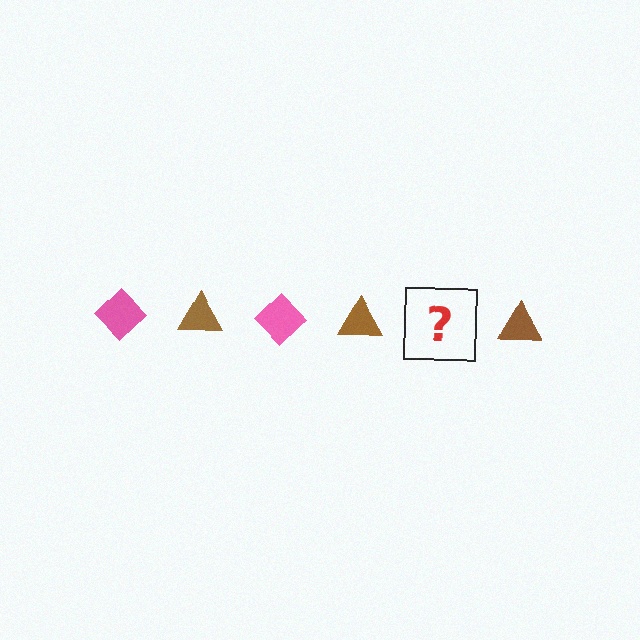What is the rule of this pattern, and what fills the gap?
The rule is that the pattern alternates between pink diamond and brown triangle. The gap should be filled with a pink diamond.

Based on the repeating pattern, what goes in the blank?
The blank should be a pink diamond.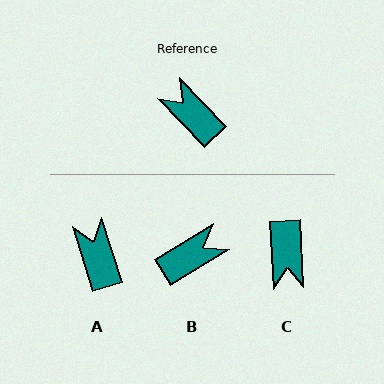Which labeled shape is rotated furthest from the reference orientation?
C, about 139 degrees away.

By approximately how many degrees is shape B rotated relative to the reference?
Approximately 102 degrees clockwise.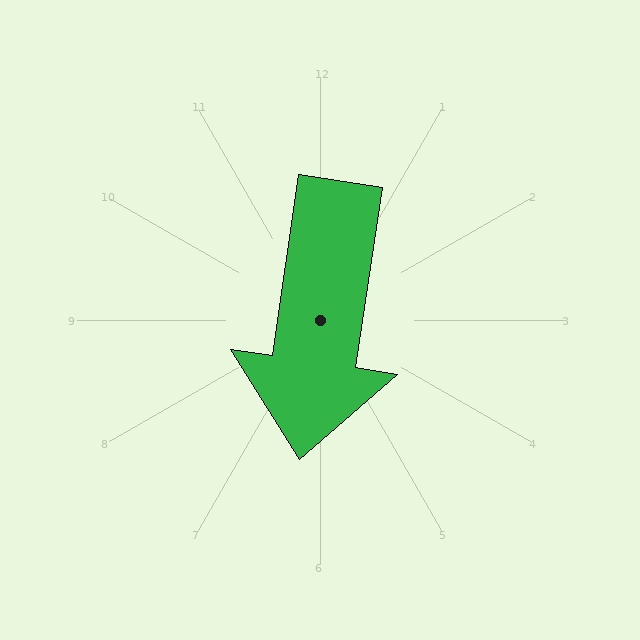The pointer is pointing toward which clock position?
Roughly 6 o'clock.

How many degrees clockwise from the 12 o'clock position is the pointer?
Approximately 188 degrees.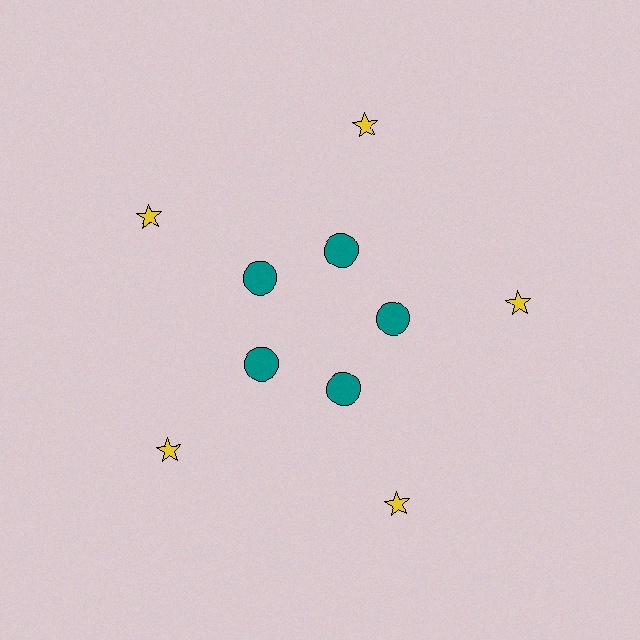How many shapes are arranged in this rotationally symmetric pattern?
There are 10 shapes, arranged in 5 groups of 2.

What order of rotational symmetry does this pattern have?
This pattern has 5-fold rotational symmetry.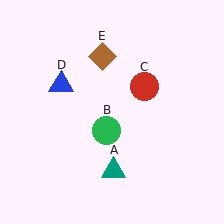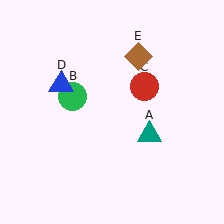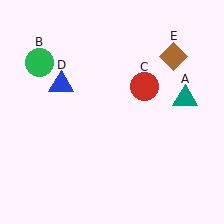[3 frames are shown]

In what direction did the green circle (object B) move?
The green circle (object B) moved up and to the left.